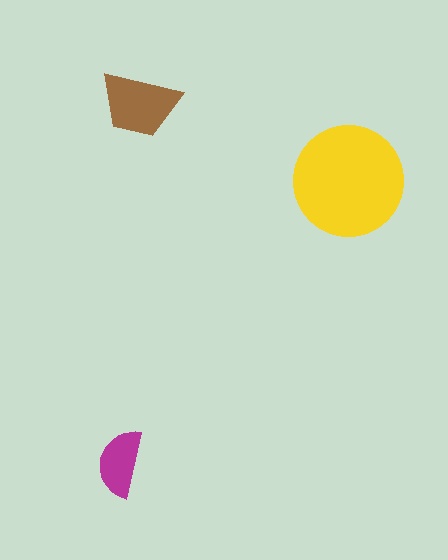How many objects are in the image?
There are 3 objects in the image.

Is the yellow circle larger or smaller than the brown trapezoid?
Larger.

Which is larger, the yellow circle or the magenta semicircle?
The yellow circle.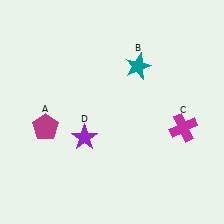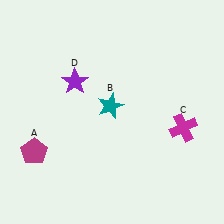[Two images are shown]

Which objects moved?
The objects that moved are: the magenta pentagon (A), the teal star (B), the purple star (D).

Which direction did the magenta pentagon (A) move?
The magenta pentagon (A) moved down.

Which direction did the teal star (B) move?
The teal star (B) moved down.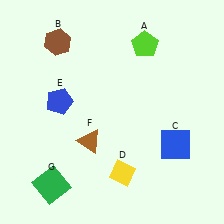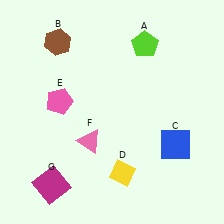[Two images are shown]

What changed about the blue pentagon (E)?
In Image 1, E is blue. In Image 2, it changed to pink.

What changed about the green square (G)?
In Image 1, G is green. In Image 2, it changed to magenta.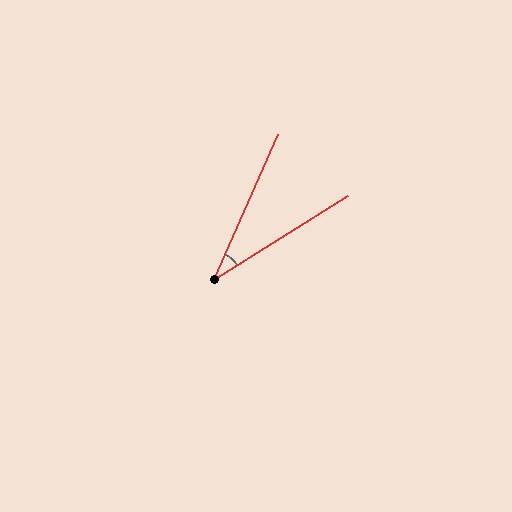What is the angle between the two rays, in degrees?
Approximately 34 degrees.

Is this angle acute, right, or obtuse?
It is acute.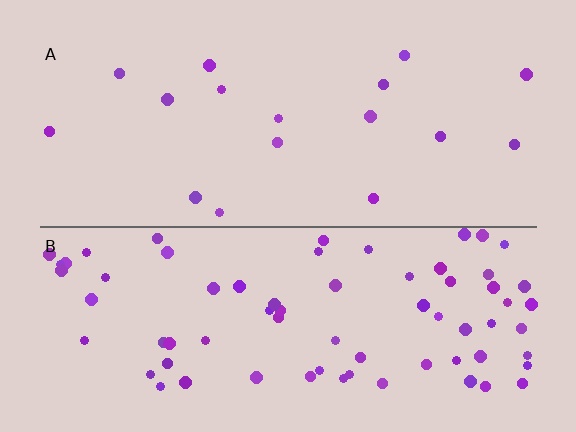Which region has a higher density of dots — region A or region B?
B (the bottom).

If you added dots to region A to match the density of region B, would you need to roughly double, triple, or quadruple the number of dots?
Approximately quadruple.